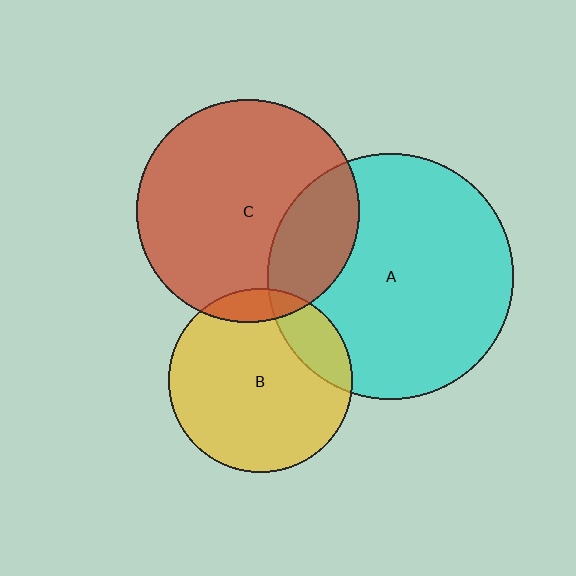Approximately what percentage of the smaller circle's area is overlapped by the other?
Approximately 15%.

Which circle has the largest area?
Circle A (cyan).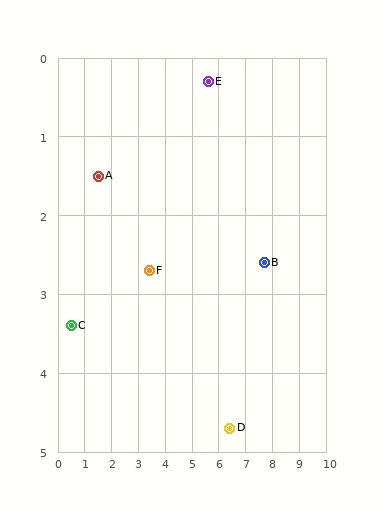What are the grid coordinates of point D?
Point D is at approximately (6.4, 4.7).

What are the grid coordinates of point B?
Point B is at approximately (7.7, 2.6).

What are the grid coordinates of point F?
Point F is at approximately (3.4, 2.7).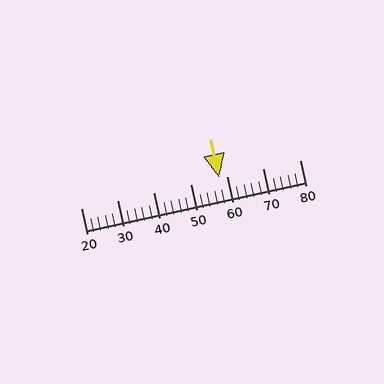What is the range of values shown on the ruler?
The ruler shows values from 20 to 80.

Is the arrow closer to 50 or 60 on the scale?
The arrow is closer to 60.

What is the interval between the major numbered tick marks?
The major tick marks are spaced 10 units apart.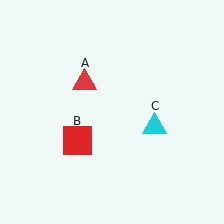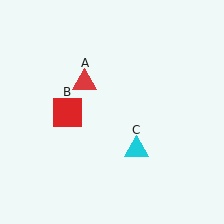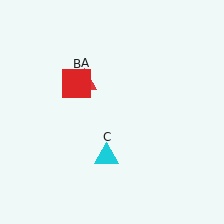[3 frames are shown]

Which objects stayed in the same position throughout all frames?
Red triangle (object A) remained stationary.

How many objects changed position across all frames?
2 objects changed position: red square (object B), cyan triangle (object C).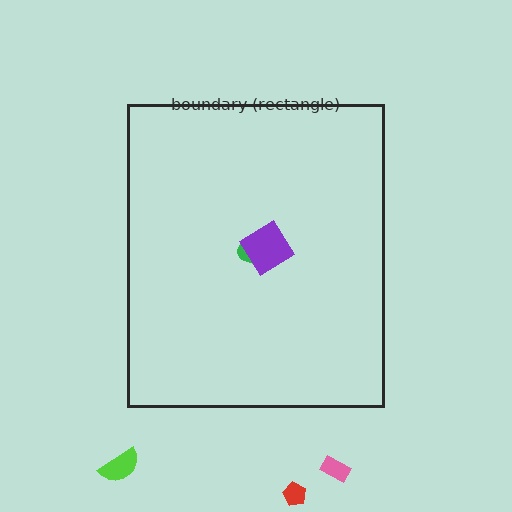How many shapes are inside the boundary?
2 inside, 3 outside.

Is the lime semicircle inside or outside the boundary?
Outside.